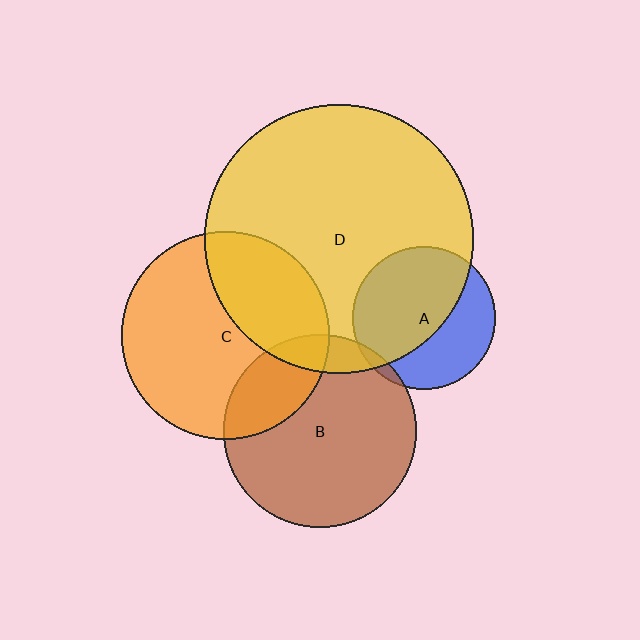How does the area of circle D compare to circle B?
Approximately 1.9 times.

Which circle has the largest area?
Circle D (yellow).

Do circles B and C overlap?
Yes.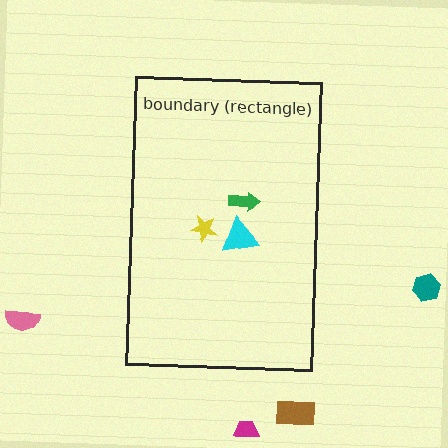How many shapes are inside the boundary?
3 inside, 4 outside.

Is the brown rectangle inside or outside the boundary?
Outside.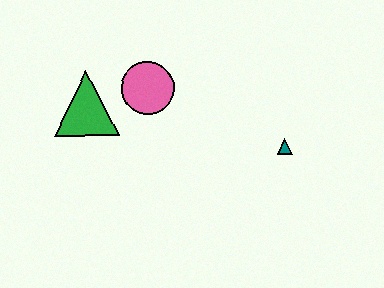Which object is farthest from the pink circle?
The teal triangle is farthest from the pink circle.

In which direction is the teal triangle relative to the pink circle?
The teal triangle is to the right of the pink circle.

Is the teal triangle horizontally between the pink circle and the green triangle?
No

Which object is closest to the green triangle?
The pink circle is closest to the green triangle.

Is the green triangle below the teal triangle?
No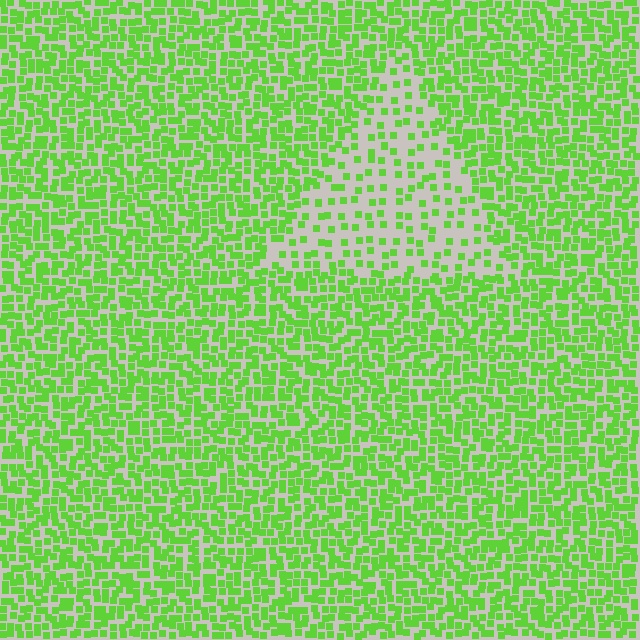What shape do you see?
I see a triangle.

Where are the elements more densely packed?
The elements are more densely packed outside the triangle boundary.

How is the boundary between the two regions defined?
The boundary is defined by a change in element density (approximately 2.4x ratio). All elements are the same color, size, and shape.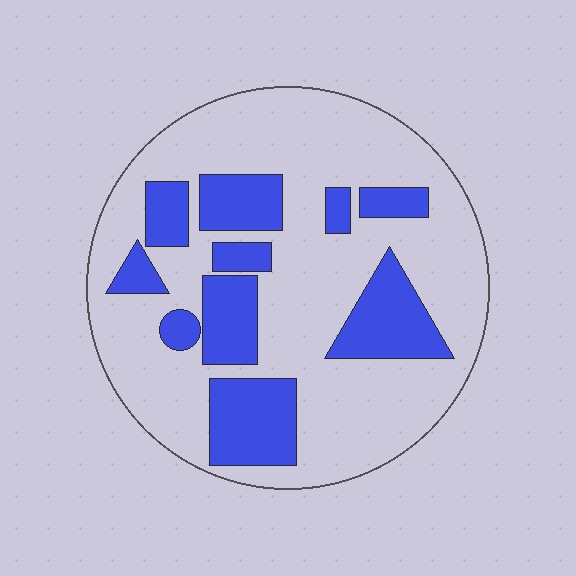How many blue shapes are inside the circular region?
10.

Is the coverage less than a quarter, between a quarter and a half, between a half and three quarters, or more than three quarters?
Between a quarter and a half.